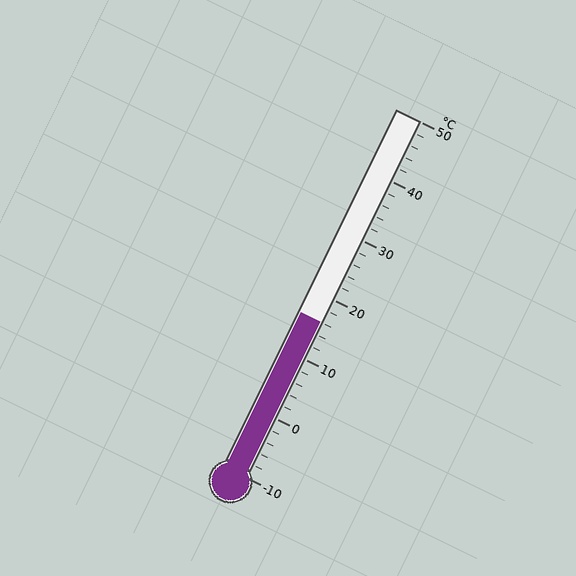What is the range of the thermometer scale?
The thermometer scale ranges from -10°C to 50°C.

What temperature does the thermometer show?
The thermometer shows approximately 16°C.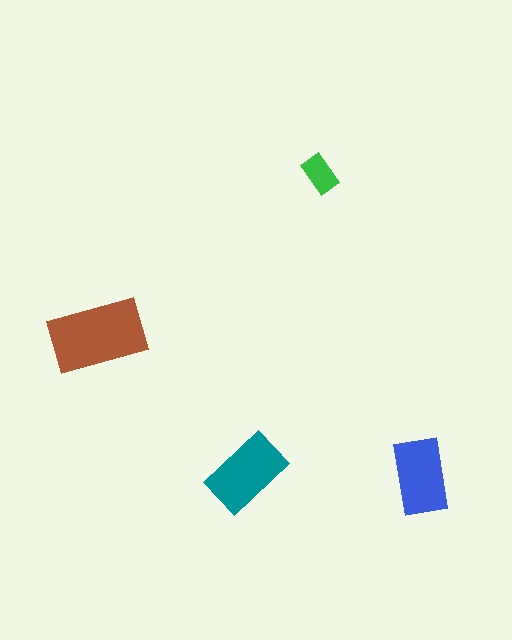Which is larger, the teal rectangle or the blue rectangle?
The teal one.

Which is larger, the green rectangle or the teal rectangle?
The teal one.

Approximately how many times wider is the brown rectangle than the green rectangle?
About 2.5 times wider.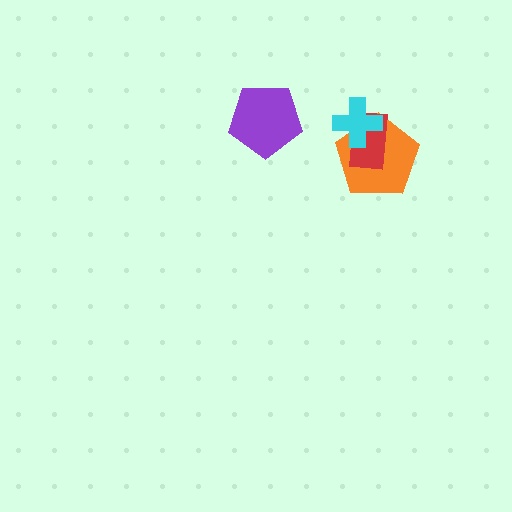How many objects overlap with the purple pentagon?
0 objects overlap with the purple pentagon.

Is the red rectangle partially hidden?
Yes, it is partially covered by another shape.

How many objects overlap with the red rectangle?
2 objects overlap with the red rectangle.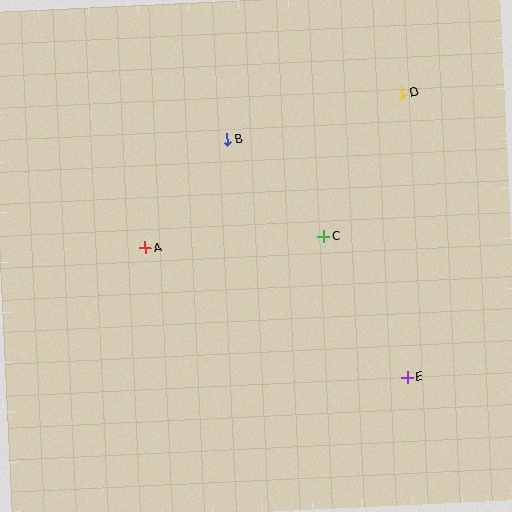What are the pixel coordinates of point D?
Point D is at (402, 93).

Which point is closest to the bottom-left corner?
Point A is closest to the bottom-left corner.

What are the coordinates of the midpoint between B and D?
The midpoint between B and D is at (314, 116).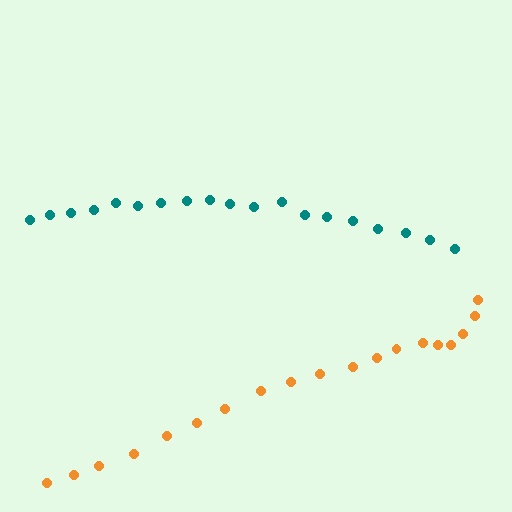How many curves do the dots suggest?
There are 2 distinct paths.